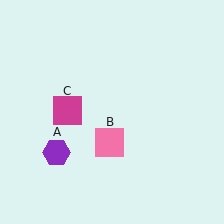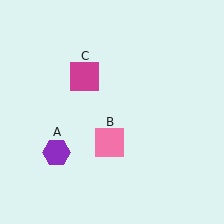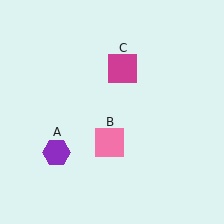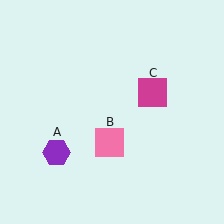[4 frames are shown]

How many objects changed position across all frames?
1 object changed position: magenta square (object C).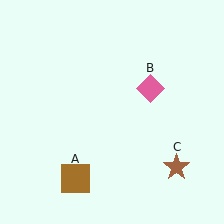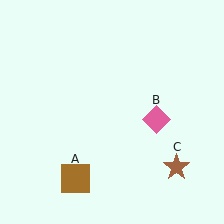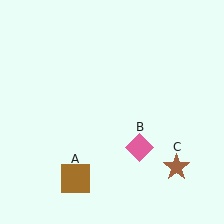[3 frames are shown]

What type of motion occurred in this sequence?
The pink diamond (object B) rotated clockwise around the center of the scene.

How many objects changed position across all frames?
1 object changed position: pink diamond (object B).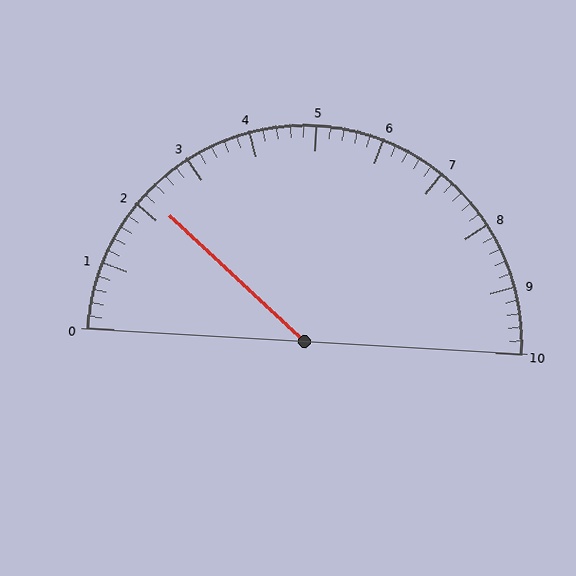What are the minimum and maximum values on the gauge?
The gauge ranges from 0 to 10.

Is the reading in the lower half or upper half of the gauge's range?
The reading is in the lower half of the range (0 to 10).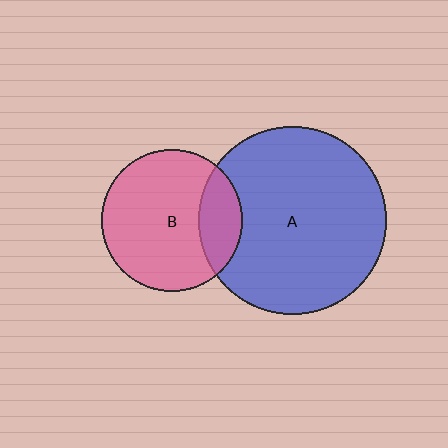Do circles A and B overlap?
Yes.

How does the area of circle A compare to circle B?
Approximately 1.8 times.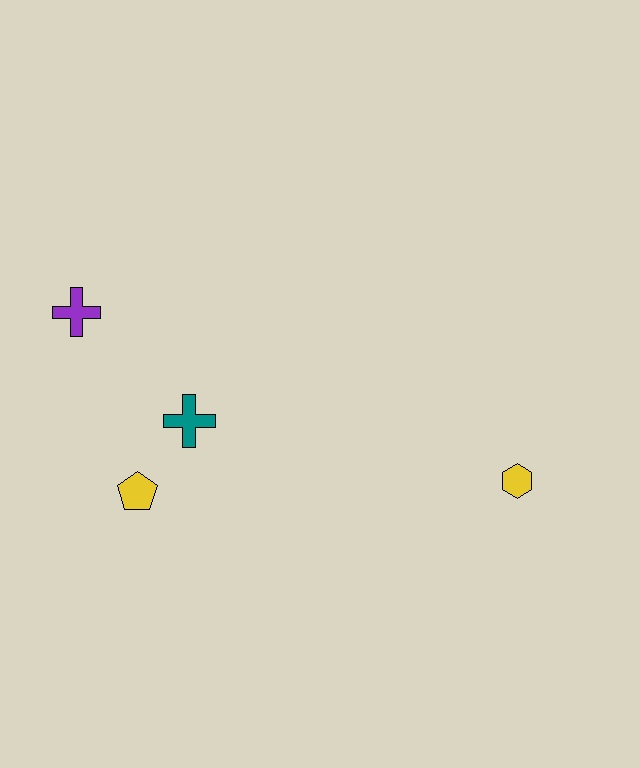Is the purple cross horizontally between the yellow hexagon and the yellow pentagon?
No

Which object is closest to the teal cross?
The yellow pentagon is closest to the teal cross.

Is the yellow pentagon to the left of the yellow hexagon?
Yes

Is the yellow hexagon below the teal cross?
Yes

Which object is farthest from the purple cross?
The yellow hexagon is farthest from the purple cross.